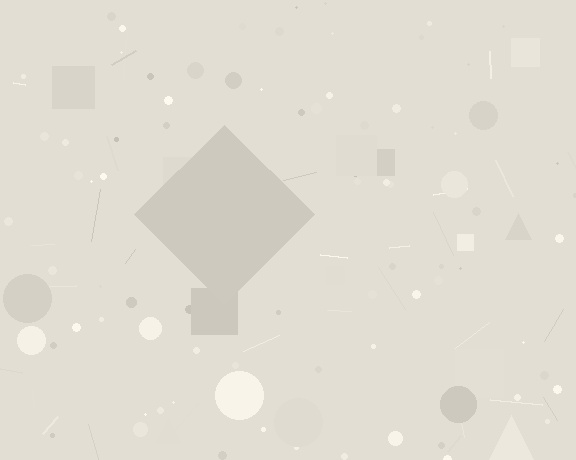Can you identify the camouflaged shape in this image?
The camouflaged shape is a diamond.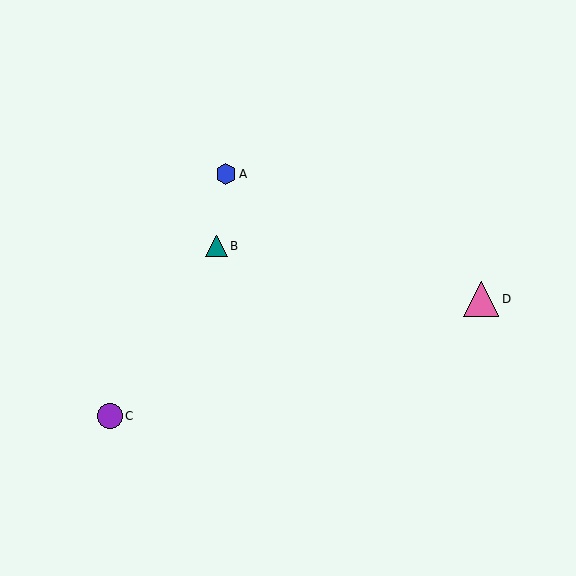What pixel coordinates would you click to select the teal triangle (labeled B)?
Click at (216, 246) to select the teal triangle B.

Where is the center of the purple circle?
The center of the purple circle is at (110, 416).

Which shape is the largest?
The pink triangle (labeled D) is the largest.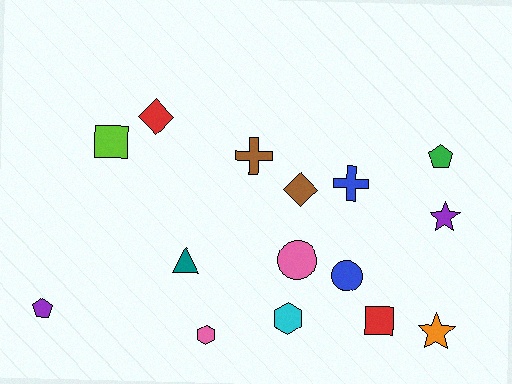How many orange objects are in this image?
There is 1 orange object.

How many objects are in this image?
There are 15 objects.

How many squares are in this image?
There are 2 squares.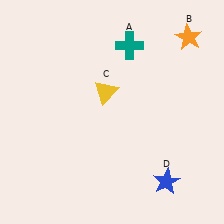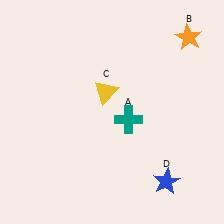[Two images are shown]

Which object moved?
The teal cross (A) moved down.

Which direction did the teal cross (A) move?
The teal cross (A) moved down.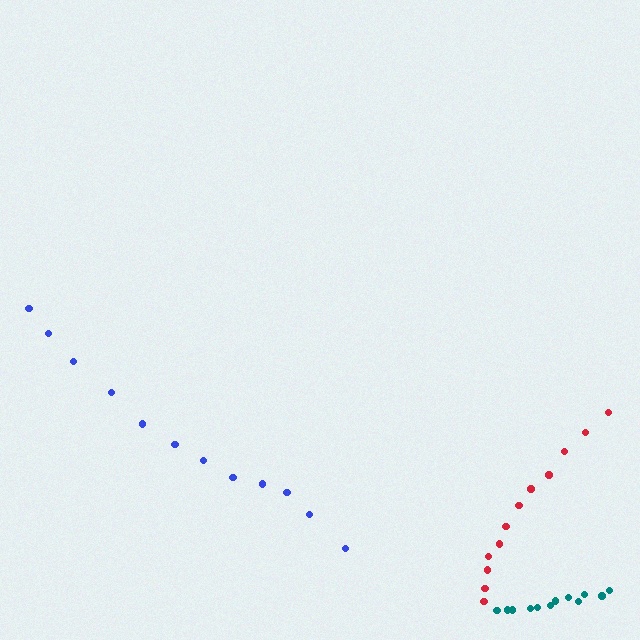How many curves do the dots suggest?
There are 3 distinct paths.